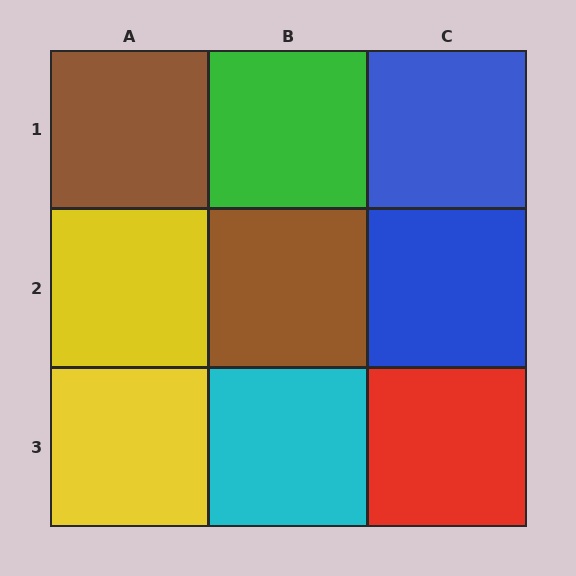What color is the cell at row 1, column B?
Green.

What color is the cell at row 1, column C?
Blue.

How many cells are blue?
2 cells are blue.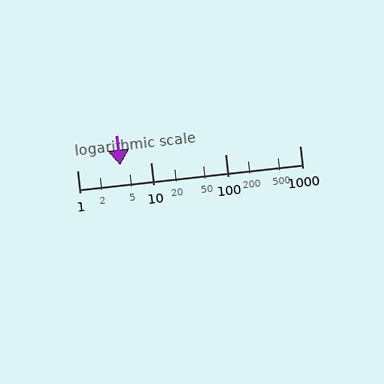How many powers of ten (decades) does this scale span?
The scale spans 3 decades, from 1 to 1000.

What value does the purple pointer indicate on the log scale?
The pointer indicates approximately 3.8.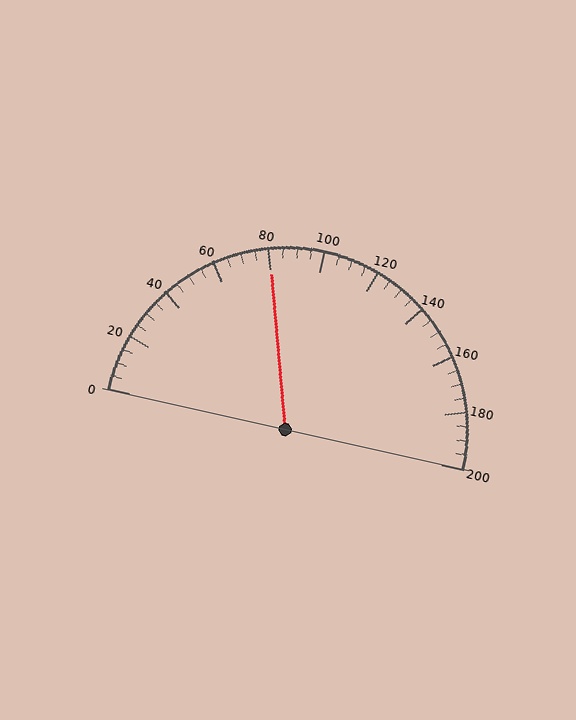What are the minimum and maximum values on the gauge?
The gauge ranges from 0 to 200.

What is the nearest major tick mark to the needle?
The nearest major tick mark is 80.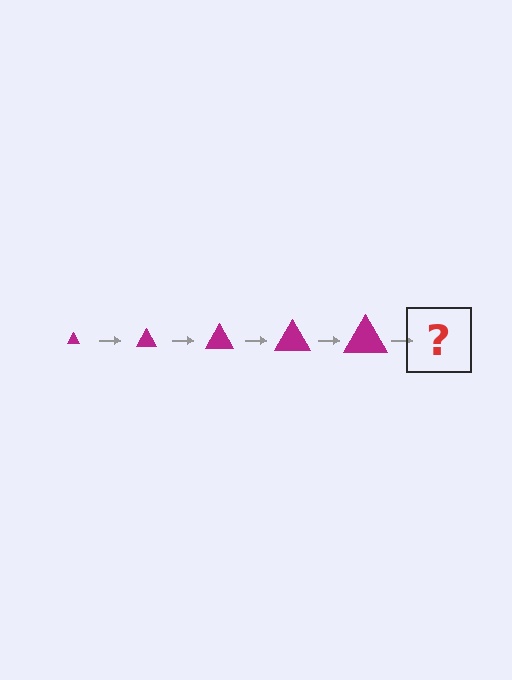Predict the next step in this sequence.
The next step is a magenta triangle, larger than the previous one.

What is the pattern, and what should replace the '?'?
The pattern is that the triangle gets progressively larger each step. The '?' should be a magenta triangle, larger than the previous one.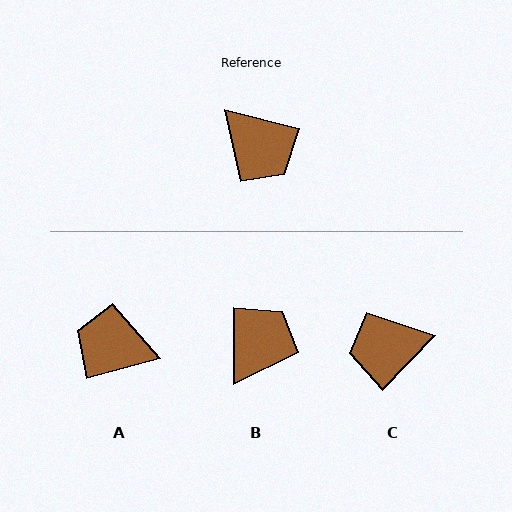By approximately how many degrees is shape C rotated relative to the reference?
Approximately 121 degrees clockwise.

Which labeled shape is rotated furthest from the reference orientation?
A, about 151 degrees away.